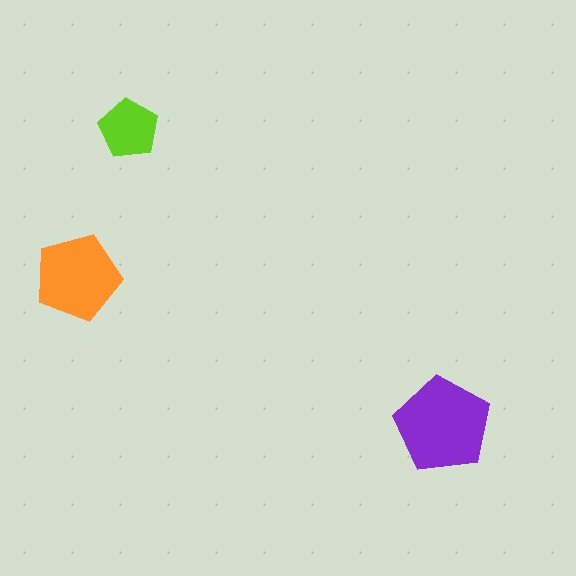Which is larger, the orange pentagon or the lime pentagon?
The orange one.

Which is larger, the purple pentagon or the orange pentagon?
The purple one.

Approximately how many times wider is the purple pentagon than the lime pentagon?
About 1.5 times wider.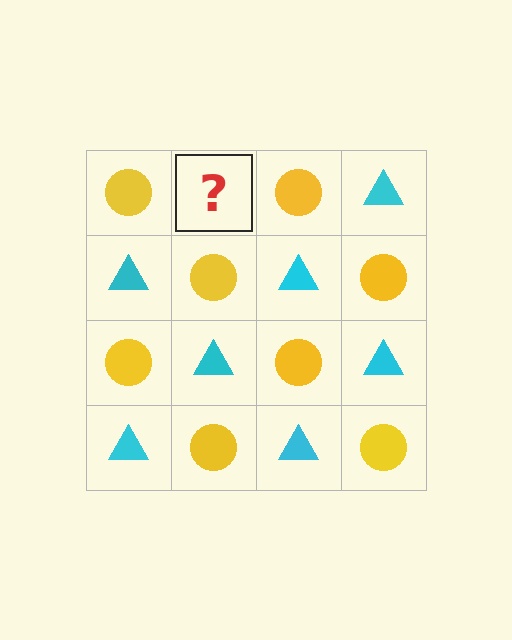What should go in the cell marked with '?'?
The missing cell should contain a cyan triangle.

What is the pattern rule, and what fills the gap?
The rule is that it alternates yellow circle and cyan triangle in a checkerboard pattern. The gap should be filled with a cyan triangle.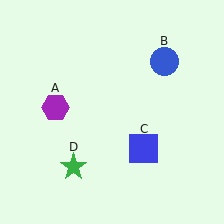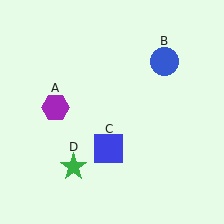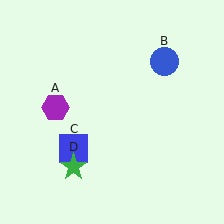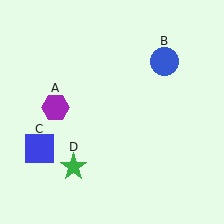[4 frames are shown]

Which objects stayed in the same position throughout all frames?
Purple hexagon (object A) and blue circle (object B) and green star (object D) remained stationary.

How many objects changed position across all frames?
1 object changed position: blue square (object C).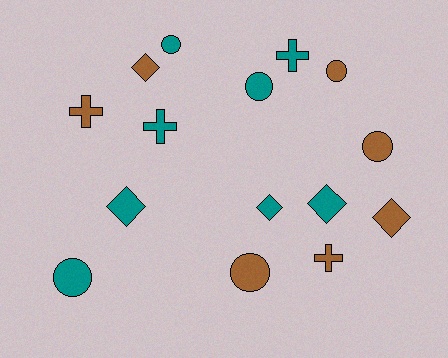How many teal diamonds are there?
There are 3 teal diamonds.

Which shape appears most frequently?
Circle, with 6 objects.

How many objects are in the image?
There are 15 objects.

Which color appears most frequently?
Teal, with 8 objects.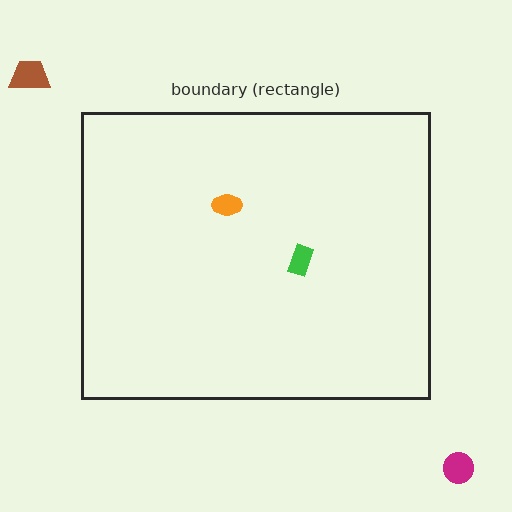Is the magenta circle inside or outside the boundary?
Outside.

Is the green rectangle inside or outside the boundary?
Inside.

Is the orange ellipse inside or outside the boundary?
Inside.